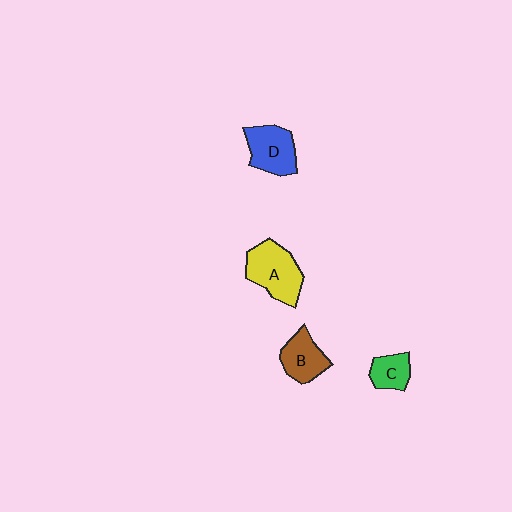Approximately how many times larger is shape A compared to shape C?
Approximately 1.9 times.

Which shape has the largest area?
Shape A (yellow).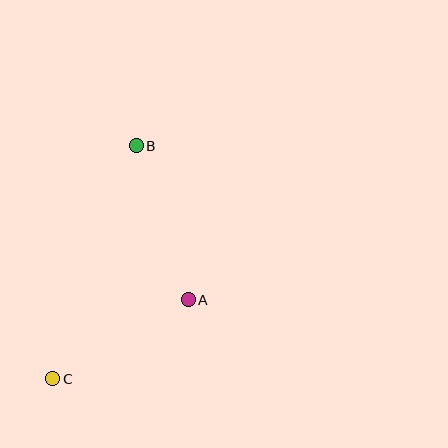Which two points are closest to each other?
Points A and C are closest to each other.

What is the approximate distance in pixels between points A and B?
The distance between A and B is approximately 163 pixels.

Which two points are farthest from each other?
Points B and C are farthest from each other.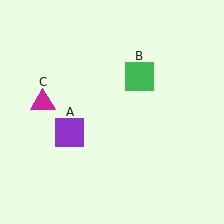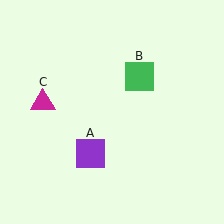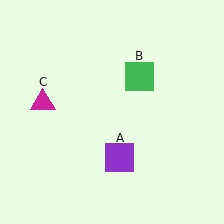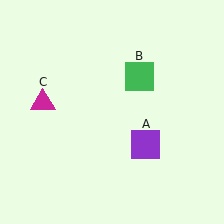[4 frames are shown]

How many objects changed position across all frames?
1 object changed position: purple square (object A).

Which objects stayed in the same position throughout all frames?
Green square (object B) and magenta triangle (object C) remained stationary.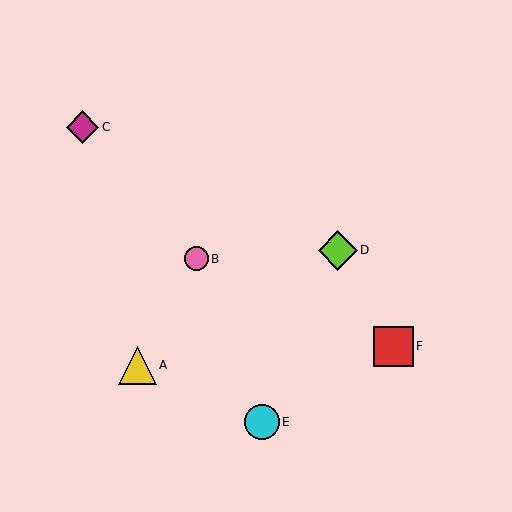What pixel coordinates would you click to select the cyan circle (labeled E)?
Click at (262, 422) to select the cyan circle E.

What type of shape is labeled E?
Shape E is a cyan circle.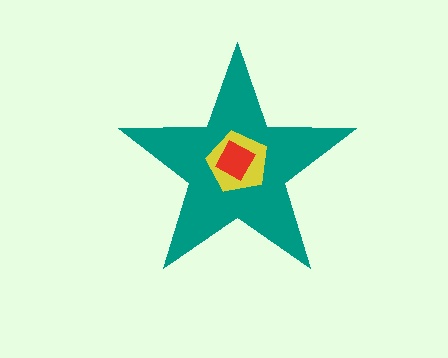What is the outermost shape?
The teal star.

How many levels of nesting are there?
3.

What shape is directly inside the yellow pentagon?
The red diamond.